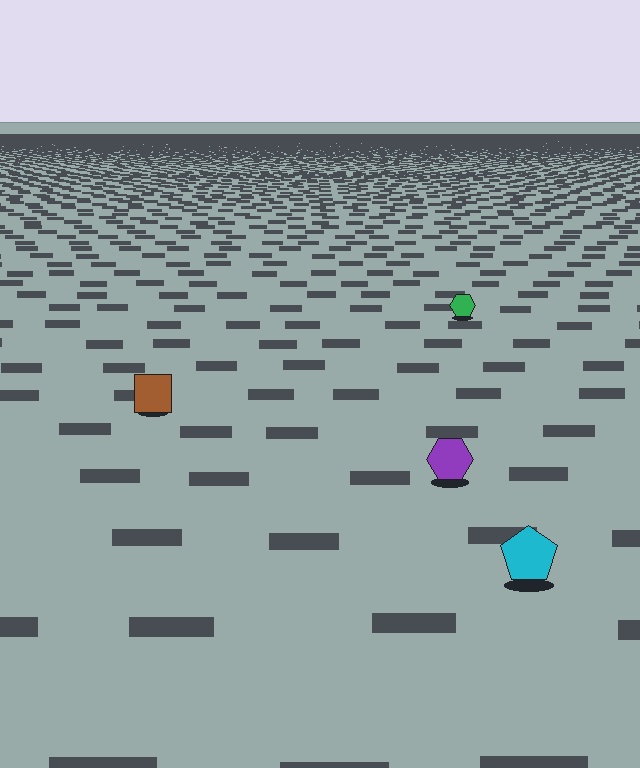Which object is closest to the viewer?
The cyan pentagon is closest. The texture marks near it are larger and more spread out.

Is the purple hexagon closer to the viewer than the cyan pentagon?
No. The cyan pentagon is closer — you can tell from the texture gradient: the ground texture is coarser near it.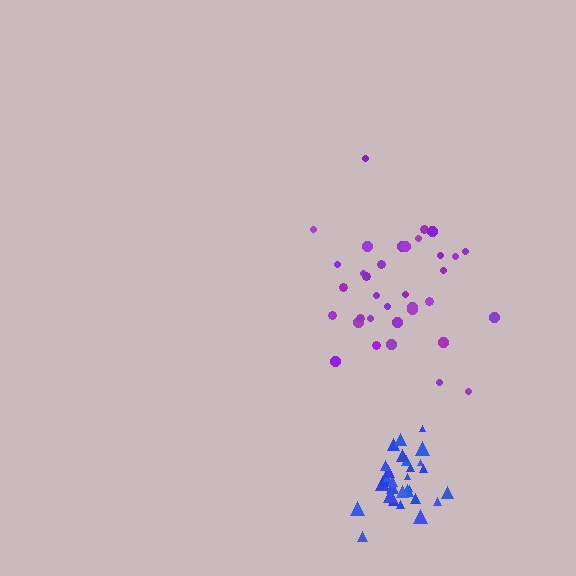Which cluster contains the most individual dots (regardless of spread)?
Purple (35).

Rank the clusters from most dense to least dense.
blue, purple.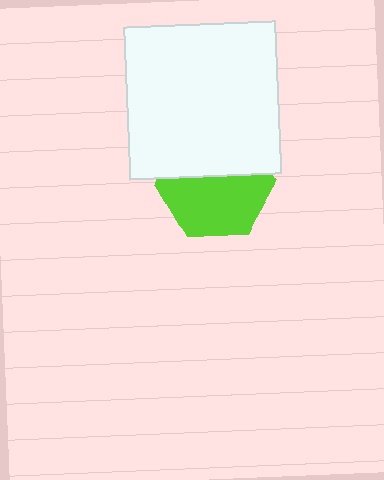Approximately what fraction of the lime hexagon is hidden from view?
Roughly 42% of the lime hexagon is hidden behind the white square.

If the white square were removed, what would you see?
You would see the complete lime hexagon.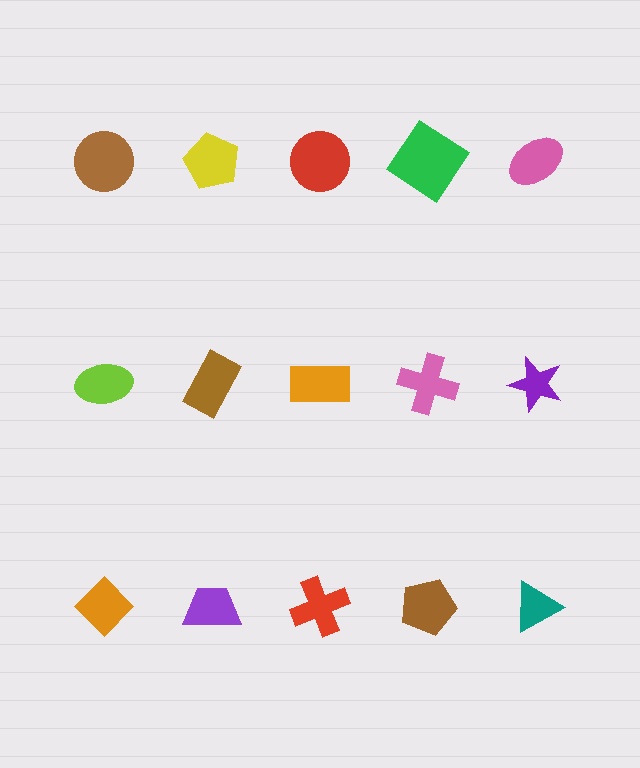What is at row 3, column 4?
A brown pentagon.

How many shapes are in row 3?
5 shapes.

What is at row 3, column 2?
A purple trapezoid.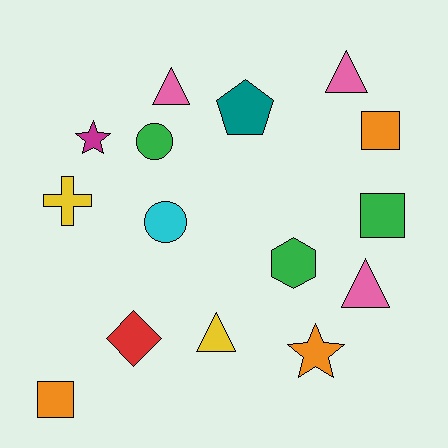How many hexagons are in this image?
There is 1 hexagon.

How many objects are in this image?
There are 15 objects.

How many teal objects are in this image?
There is 1 teal object.